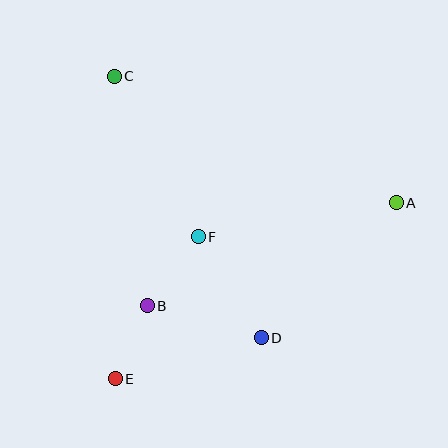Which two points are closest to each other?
Points B and E are closest to each other.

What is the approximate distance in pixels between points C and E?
The distance between C and E is approximately 302 pixels.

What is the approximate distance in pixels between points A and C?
The distance between A and C is approximately 309 pixels.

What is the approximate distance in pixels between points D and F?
The distance between D and F is approximately 119 pixels.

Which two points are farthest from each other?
Points A and E are farthest from each other.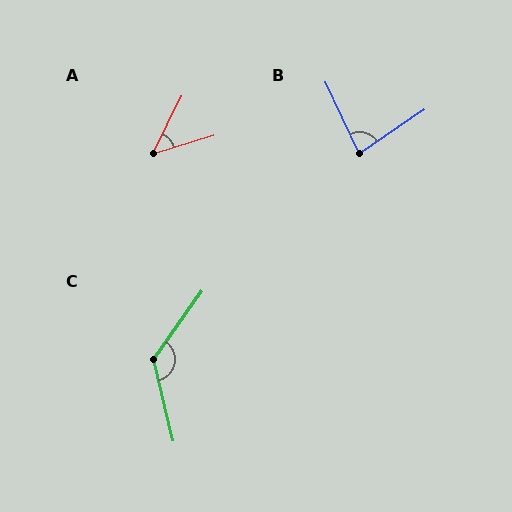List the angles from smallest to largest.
A (47°), B (81°), C (131°).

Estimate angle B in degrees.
Approximately 81 degrees.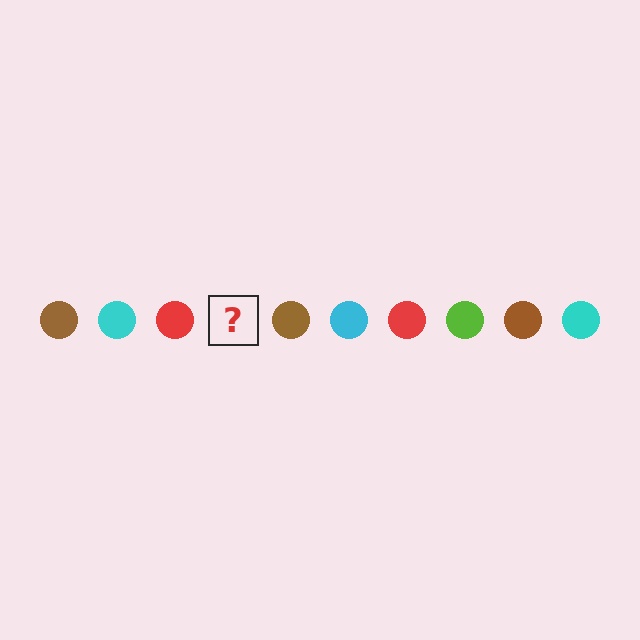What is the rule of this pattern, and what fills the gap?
The rule is that the pattern cycles through brown, cyan, red, lime circles. The gap should be filled with a lime circle.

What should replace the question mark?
The question mark should be replaced with a lime circle.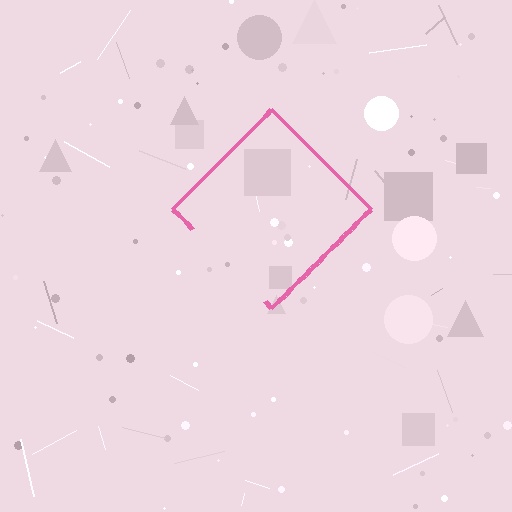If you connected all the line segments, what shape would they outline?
They would outline a diamond.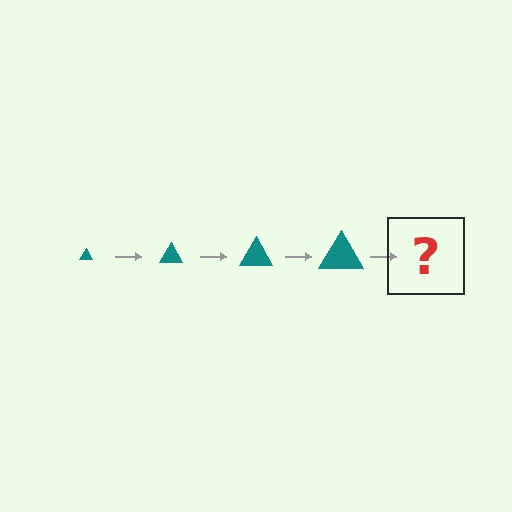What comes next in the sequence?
The next element should be a teal triangle, larger than the previous one.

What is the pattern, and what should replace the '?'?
The pattern is that the triangle gets progressively larger each step. The '?' should be a teal triangle, larger than the previous one.